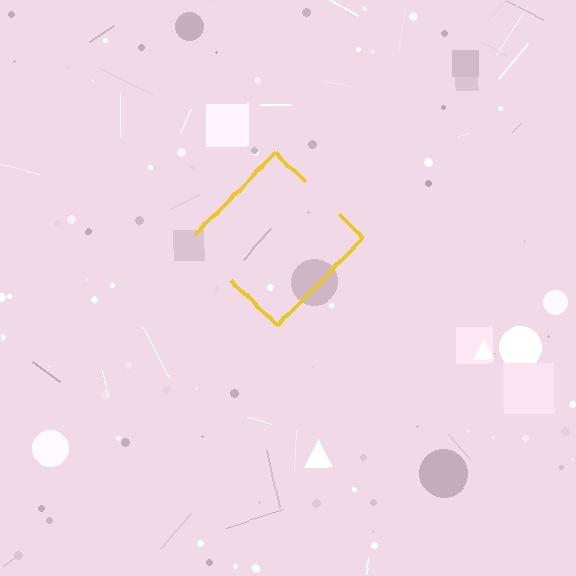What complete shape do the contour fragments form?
The contour fragments form a diamond.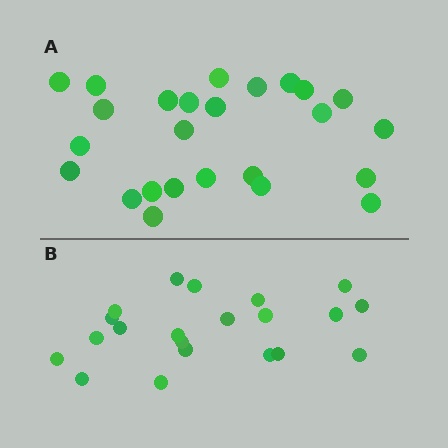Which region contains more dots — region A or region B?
Region A (the top region) has more dots.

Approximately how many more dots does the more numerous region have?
Region A has about 4 more dots than region B.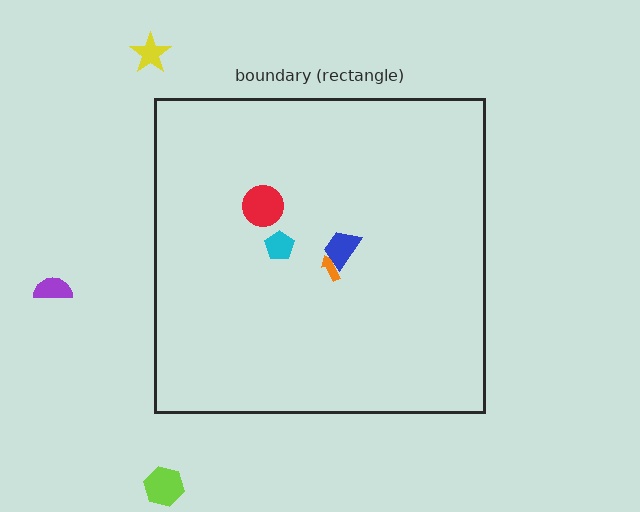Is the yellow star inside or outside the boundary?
Outside.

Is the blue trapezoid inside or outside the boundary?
Inside.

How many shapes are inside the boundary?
4 inside, 3 outside.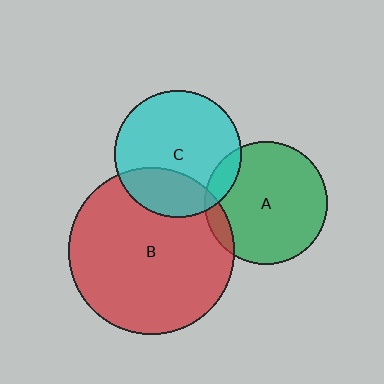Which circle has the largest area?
Circle B (red).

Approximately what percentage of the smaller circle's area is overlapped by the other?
Approximately 10%.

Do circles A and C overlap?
Yes.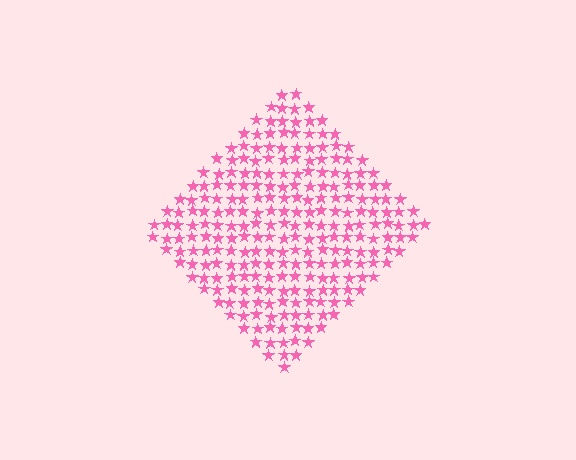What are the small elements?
The small elements are stars.